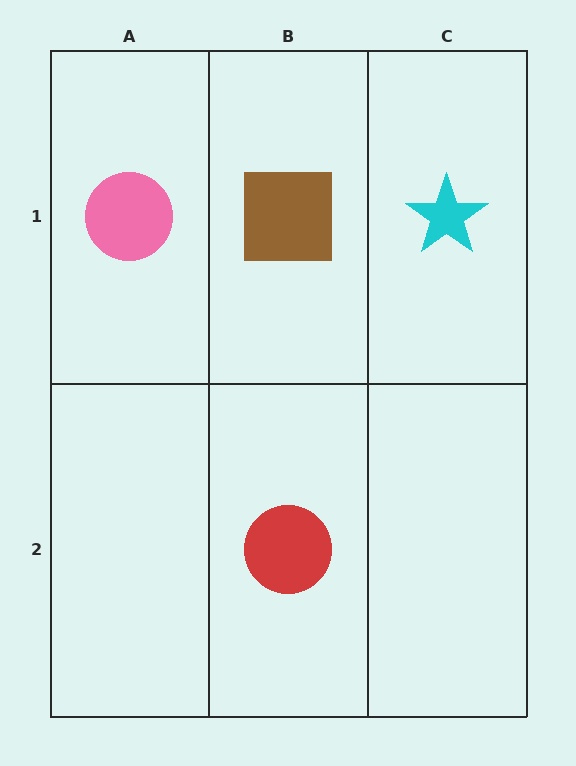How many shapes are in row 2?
1 shape.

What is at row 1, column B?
A brown square.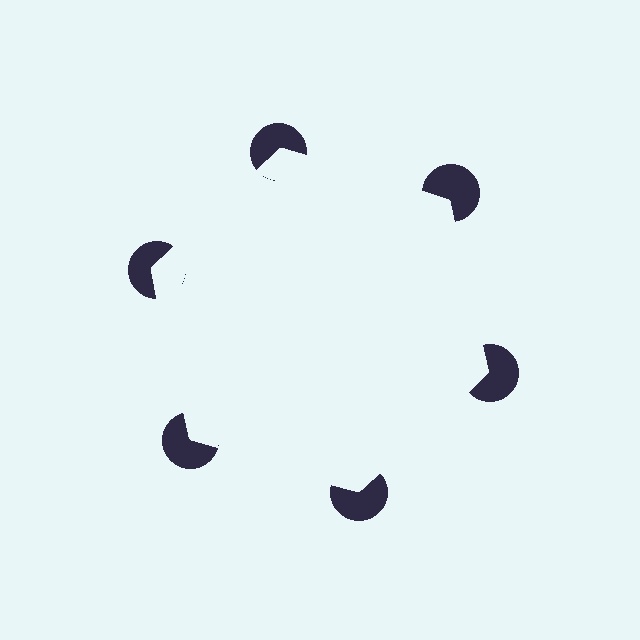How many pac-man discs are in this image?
There are 6 — one at each vertex of the illusory hexagon.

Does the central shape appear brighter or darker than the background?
It typically appears slightly brighter than the background, even though no actual brightness change is drawn.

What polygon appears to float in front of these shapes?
An illusory hexagon — its edges are inferred from the aligned wedge cuts in the pac-man discs, not physically drawn.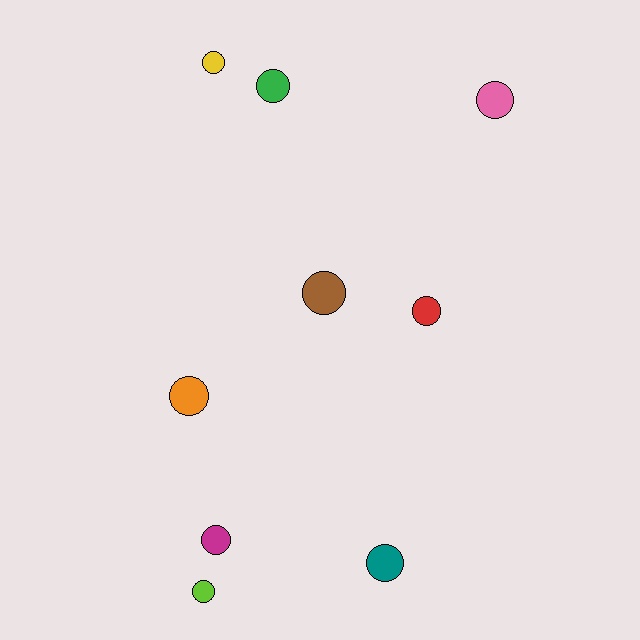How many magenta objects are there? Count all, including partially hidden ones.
There is 1 magenta object.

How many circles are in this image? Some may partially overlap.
There are 9 circles.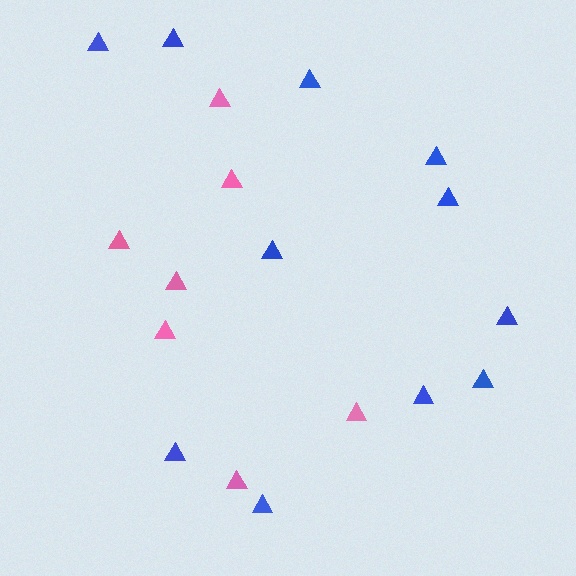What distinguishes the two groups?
There are 2 groups: one group of pink triangles (7) and one group of blue triangles (11).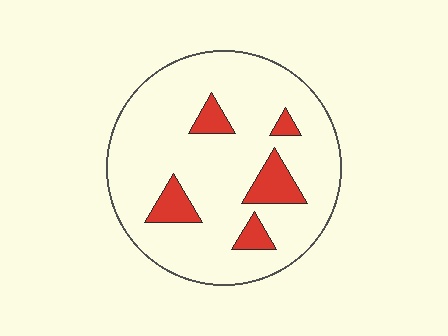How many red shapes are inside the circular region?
5.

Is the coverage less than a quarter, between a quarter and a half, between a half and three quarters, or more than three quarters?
Less than a quarter.